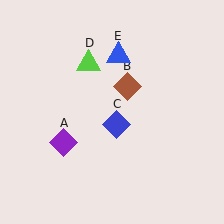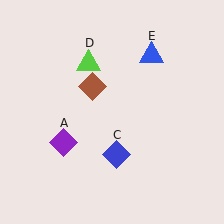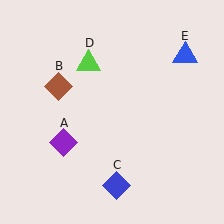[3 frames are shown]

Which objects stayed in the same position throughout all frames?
Purple diamond (object A) and lime triangle (object D) remained stationary.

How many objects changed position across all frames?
3 objects changed position: brown diamond (object B), blue diamond (object C), blue triangle (object E).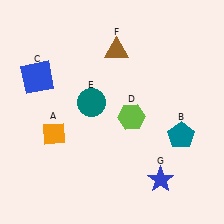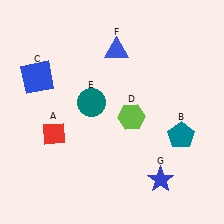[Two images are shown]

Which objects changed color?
A changed from orange to red. F changed from brown to blue.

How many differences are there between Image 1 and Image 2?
There are 2 differences between the two images.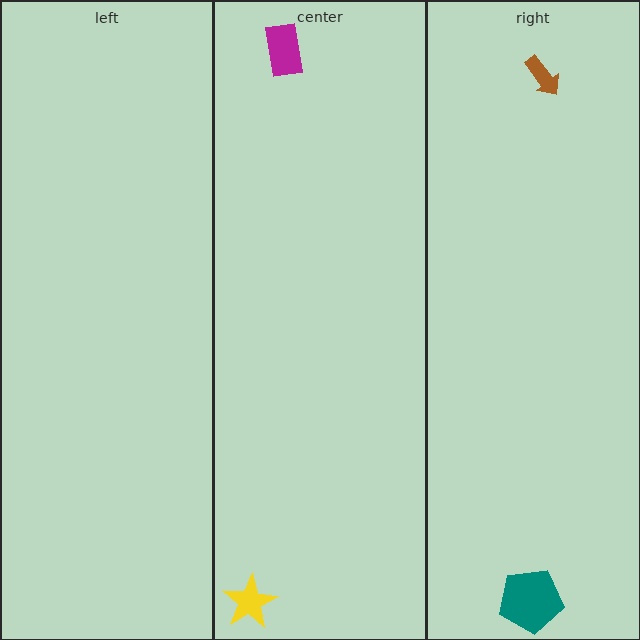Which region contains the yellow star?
The center region.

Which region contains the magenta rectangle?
The center region.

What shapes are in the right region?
The brown arrow, the teal pentagon.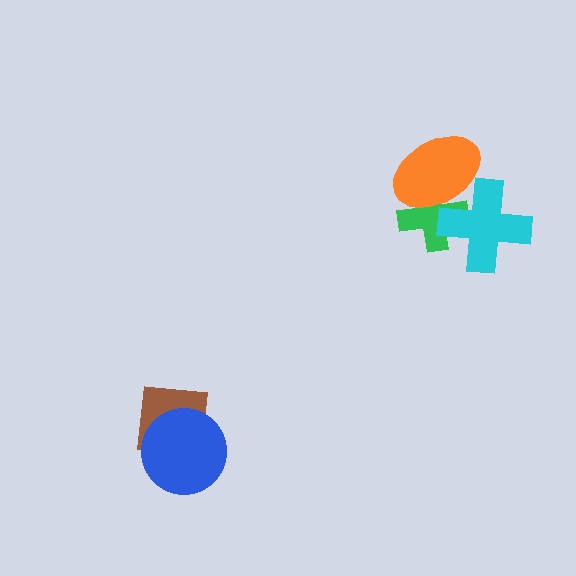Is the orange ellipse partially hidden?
Yes, it is partially covered by another shape.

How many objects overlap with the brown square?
1 object overlaps with the brown square.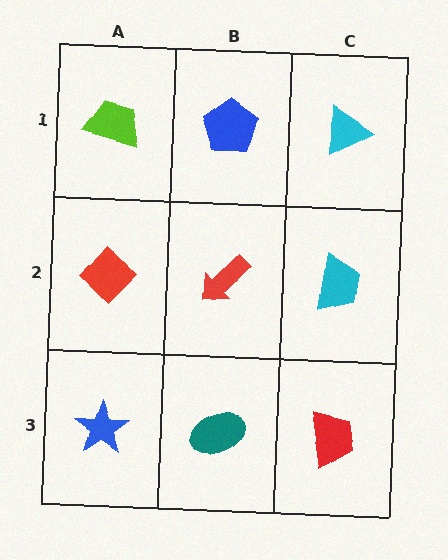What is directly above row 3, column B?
A red arrow.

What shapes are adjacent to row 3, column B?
A red arrow (row 2, column B), a blue star (row 3, column A), a red trapezoid (row 3, column C).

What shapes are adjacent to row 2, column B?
A blue pentagon (row 1, column B), a teal ellipse (row 3, column B), a red diamond (row 2, column A), a cyan trapezoid (row 2, column C).